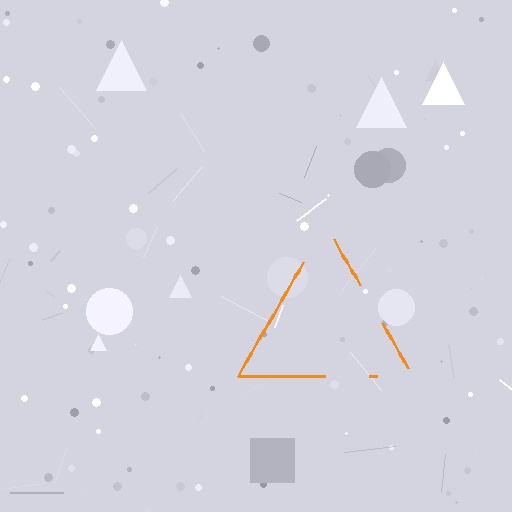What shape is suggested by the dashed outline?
The dashed outline suggests a triangle.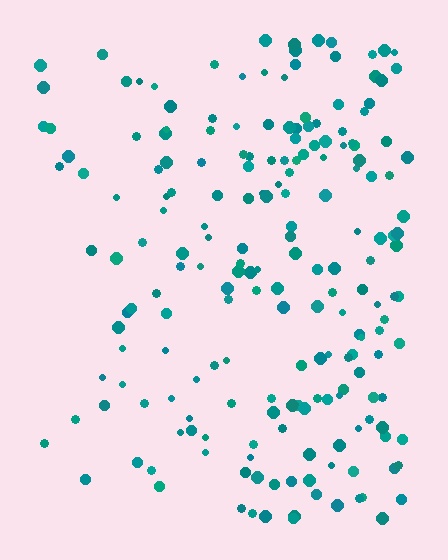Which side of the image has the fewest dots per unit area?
The left.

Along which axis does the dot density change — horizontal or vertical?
Horizontal.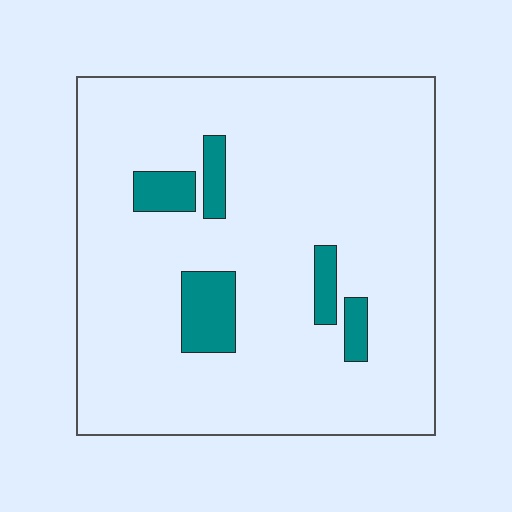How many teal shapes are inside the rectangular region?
5.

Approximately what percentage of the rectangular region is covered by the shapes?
Approximately 10%.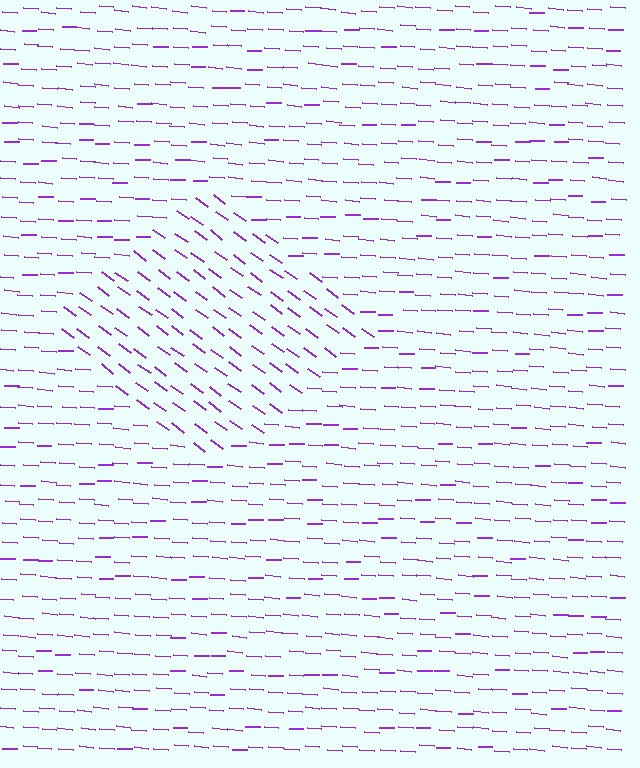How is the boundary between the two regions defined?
The boundary is defined purely by a change in line orientation (approximately 32 degrees difference). All lines are the same color and thickness.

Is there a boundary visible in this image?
Yes, there is a texture boundary formed by a change in line orientation.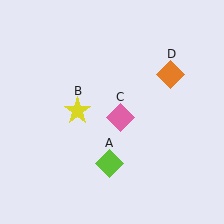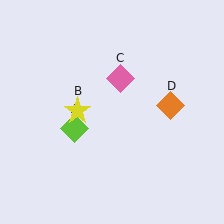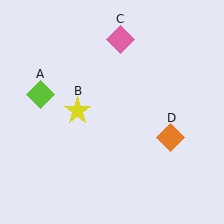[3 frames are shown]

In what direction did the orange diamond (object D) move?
The orange diamond (object D) moved down.